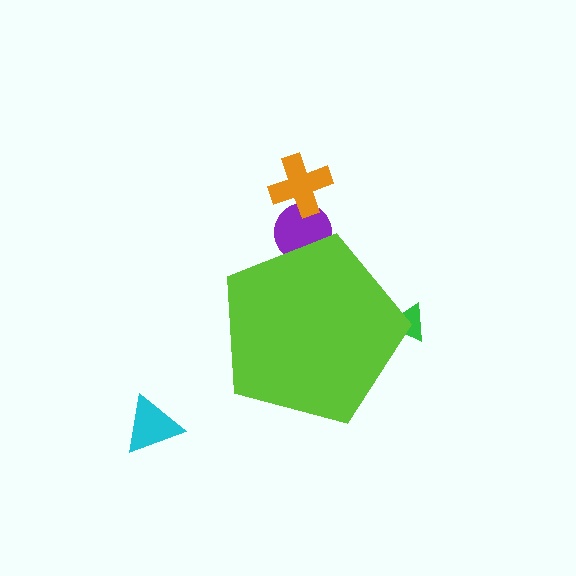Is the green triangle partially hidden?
Yes, the green triangle is partially hidden behind the lime pentagon.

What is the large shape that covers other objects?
A lime pentagon.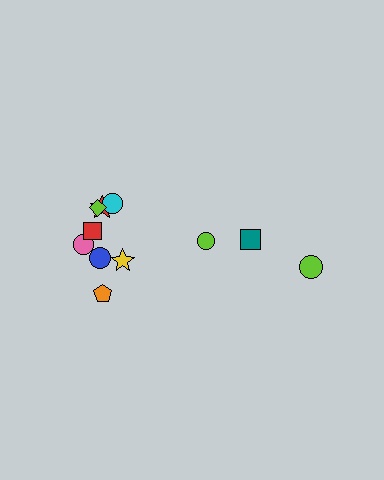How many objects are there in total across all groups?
There are 11 objects.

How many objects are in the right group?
There are 3 objects.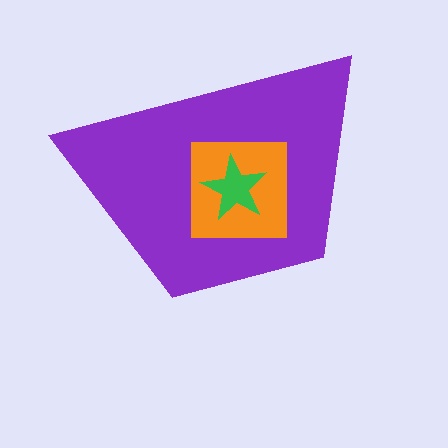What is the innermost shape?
The green star.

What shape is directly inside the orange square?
The green star.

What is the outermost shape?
The purple trapezoid.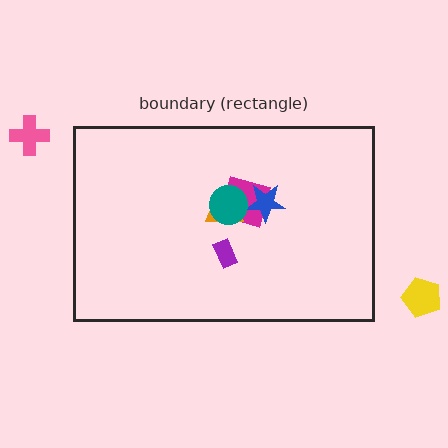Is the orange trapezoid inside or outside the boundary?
Inside.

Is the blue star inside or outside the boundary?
Inside.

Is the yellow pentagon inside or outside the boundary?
Outside.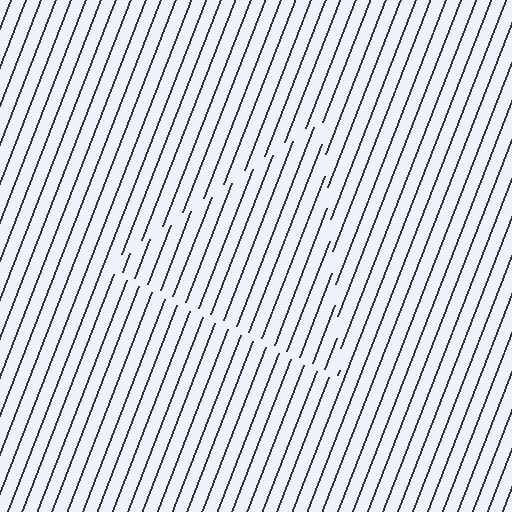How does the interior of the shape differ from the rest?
The interior of the shape contains the same grating, shifted by half a period — the contour is defined by the phase discontinuity where line-ends from the inner and outer gratings abut.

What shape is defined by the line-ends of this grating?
An illusory triangle. The interior of the shape contains the same grating, shifted by half a period — the contour is defined by the phase discontinuity where line-ends from the inner and outer gratings abut.